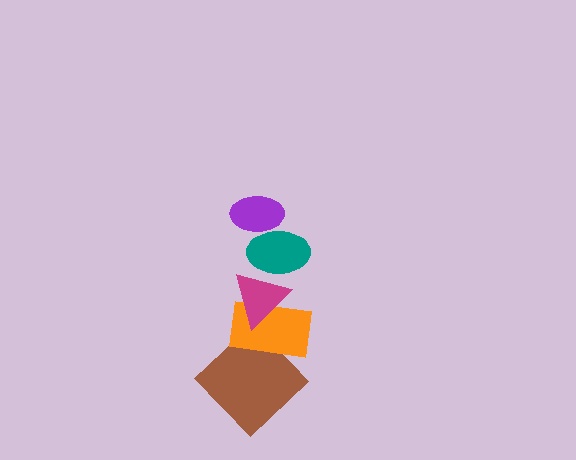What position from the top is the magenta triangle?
The magenta triangle is 3rd from the top.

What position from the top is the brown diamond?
The brown diamond is 5th from the top.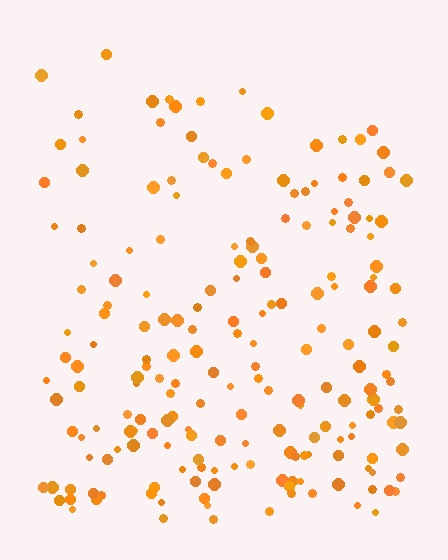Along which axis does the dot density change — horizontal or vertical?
Vertical.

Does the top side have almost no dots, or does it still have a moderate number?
Still a moderate number, just noticeably fewer than the bottom.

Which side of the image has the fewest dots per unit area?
The top.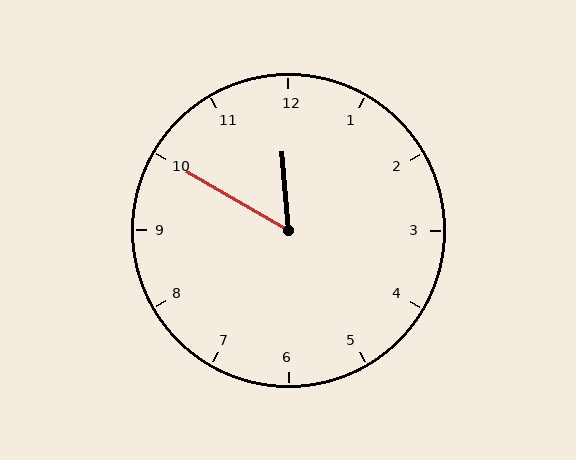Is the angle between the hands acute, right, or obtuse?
It is acute.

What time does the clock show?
11:50.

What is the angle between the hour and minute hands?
Approximately 55 degrees.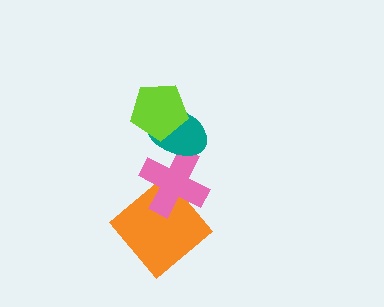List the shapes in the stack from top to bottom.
From top to bottom: the lime pentagon, the teal ellipse, the pink cross, the orange diamond.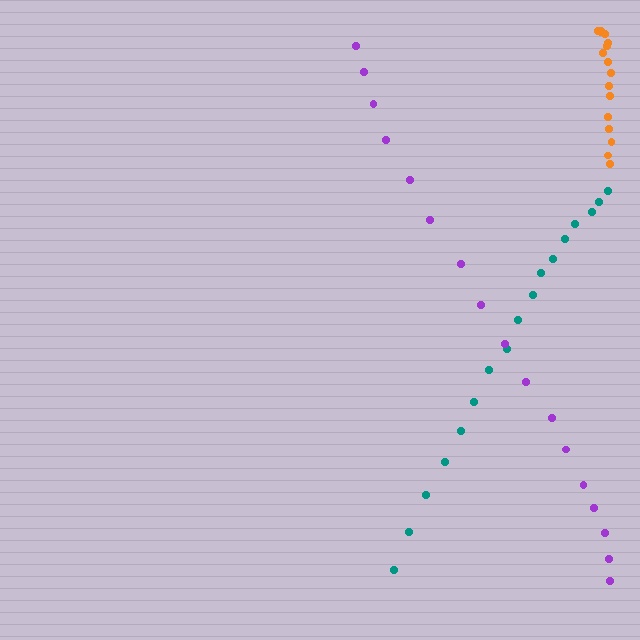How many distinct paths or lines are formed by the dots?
There are 3 distinct paths.